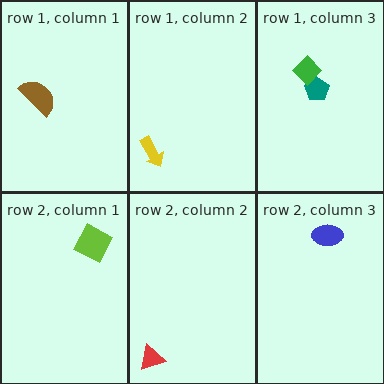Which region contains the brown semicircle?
The row 1, column 1 region.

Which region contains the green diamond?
The row 1, column 3 region.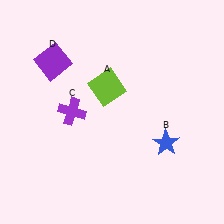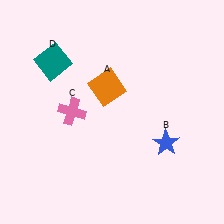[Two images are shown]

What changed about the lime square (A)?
In Image 1, A is lime. In Image 2, it changed to orange.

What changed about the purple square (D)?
In Image 1, D is purple. In Image 2, it changed to teal.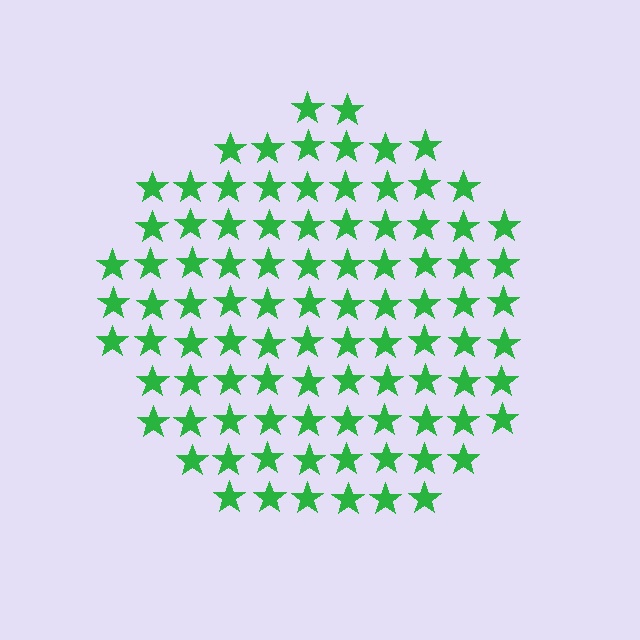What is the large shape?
The large shape is a circle.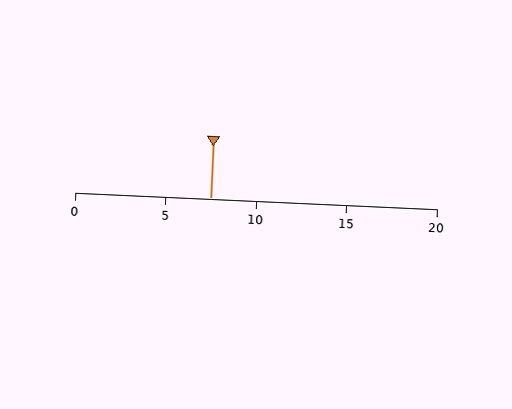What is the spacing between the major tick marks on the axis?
The major ticks are spaced 5 apart.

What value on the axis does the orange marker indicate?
The marker indicates approximately 7.5.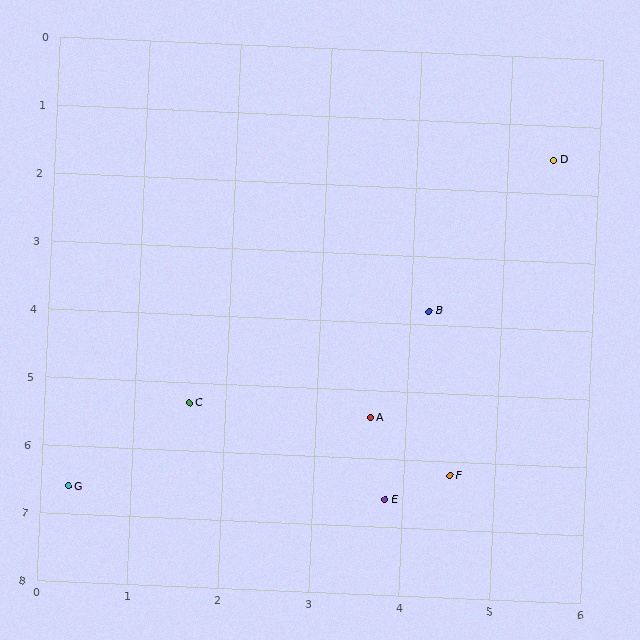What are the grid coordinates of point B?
Point B is at approximately (4.2, 3.8).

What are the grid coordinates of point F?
Point F is at approximately (4.5, 6.2).